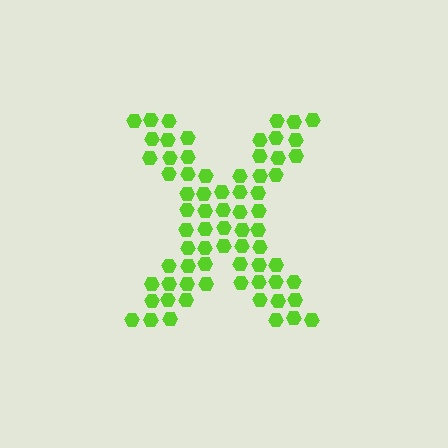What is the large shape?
The large shape is the letter X.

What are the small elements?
The small elements are hexagons.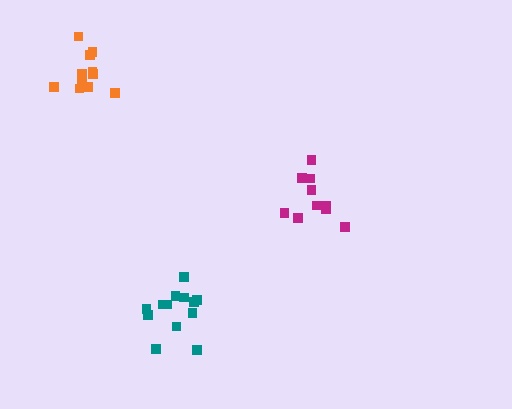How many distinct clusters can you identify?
There are 3 distinct clusters.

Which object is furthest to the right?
The magenta cluster is rightmost.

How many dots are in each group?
Group 1: 13 dots, Group 2: 11 dots, Group 3: 10 dots (34 total).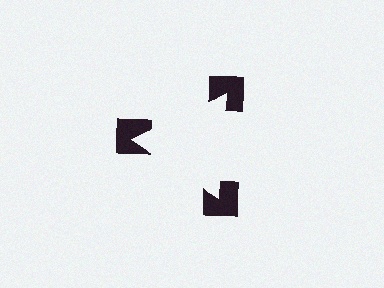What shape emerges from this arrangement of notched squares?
An illusory triangle — its edges are inferred from the aligned wedge cuts in the notched squares, not physically drawn.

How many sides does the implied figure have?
3 sides.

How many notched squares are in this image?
There are 3 — one at each vertex of the illusory triangle.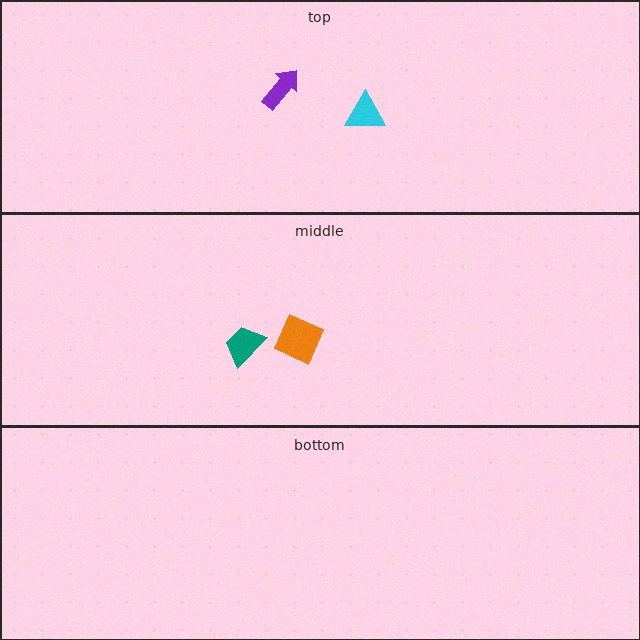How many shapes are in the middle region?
2.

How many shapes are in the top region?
2.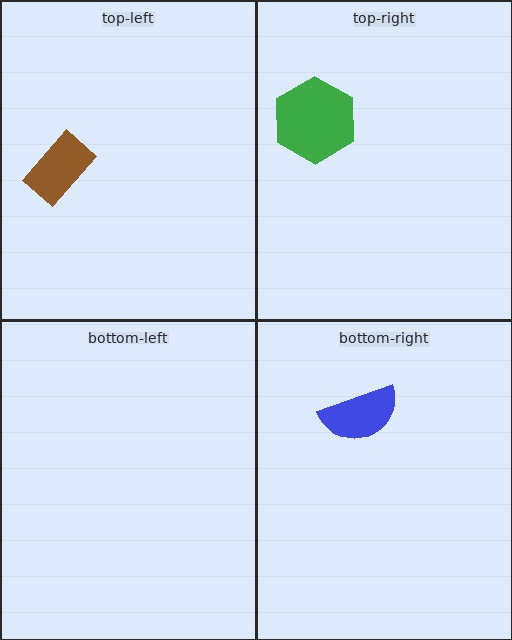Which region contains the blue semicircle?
The bottom-right region.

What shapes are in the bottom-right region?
The blue semicircle.